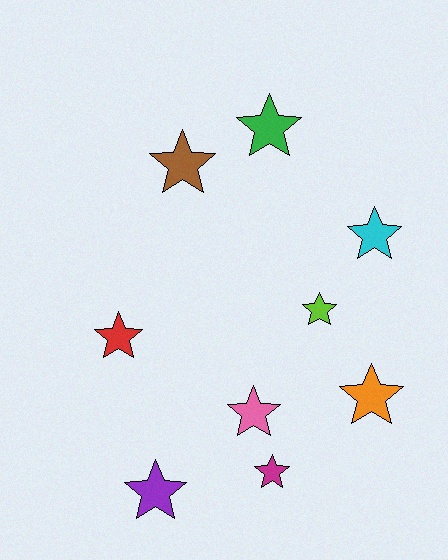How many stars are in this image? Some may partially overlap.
There are 9 stars.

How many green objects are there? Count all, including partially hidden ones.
There is 1 green object.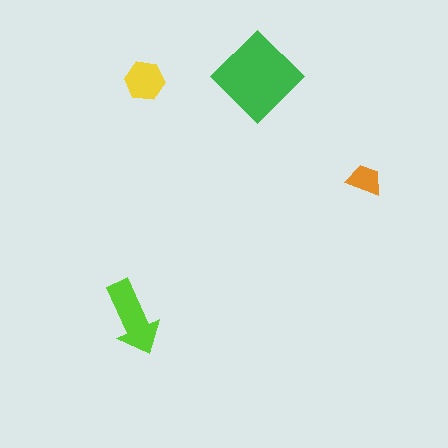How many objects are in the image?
There are 4 objects in the image.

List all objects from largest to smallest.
The green diamond, the lime arrow, the yellow hexagon, the orange trapezoid.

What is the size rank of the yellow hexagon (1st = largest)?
3rd.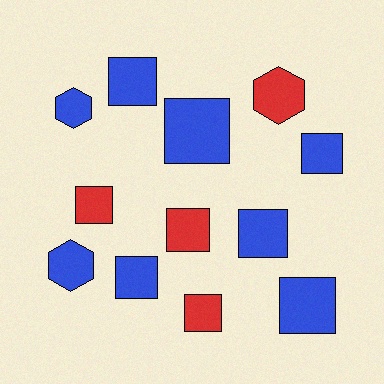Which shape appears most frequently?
Square, with 9 objects.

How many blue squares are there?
There are 6 blue squares.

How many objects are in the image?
There are 12 objects.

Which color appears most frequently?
Blue, with 8 objects.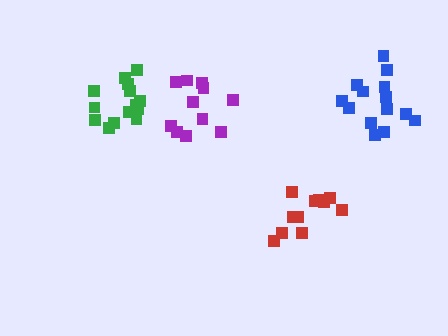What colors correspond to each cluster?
The clusters are colored: red, purple, green, blue.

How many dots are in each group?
Group 1: 11 dots, Group 2: 11 dots, Group 3: 14 dots, Group 4: 14 dots (50 total).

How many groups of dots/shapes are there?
There are 4 groups.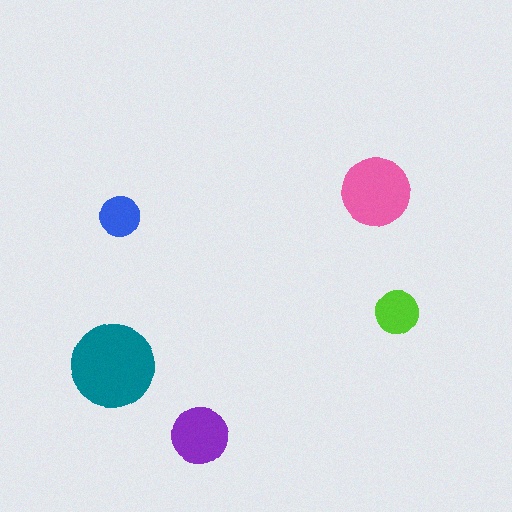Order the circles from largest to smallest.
the teal one, the pink one, the purple one, the lime one, the blue one.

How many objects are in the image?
There are 5 objects in the image.